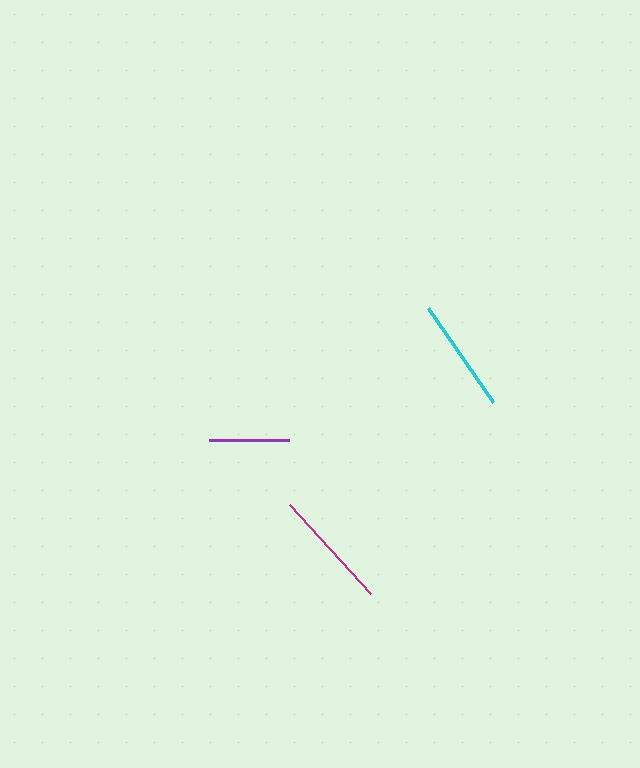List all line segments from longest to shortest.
From longest to shortest: magenta, cyan, purple.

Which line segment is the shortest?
The purple line is the shortest at approximately 80 pixels.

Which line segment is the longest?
The magenta line is the longest at approximately 120 pixels.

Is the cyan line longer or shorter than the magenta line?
The magenta line is longer than the cyan line.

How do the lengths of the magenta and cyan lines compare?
The magenta and cyan lines are approximately the same length.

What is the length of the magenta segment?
The magenta segment is approximately 120 pixels long.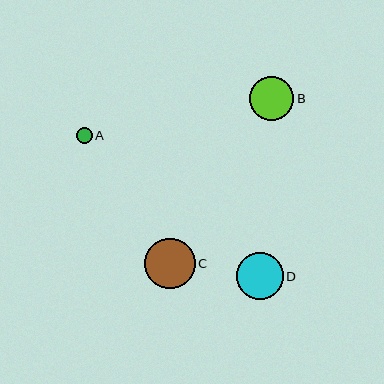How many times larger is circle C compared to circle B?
Circle C is approximately 1.1 times the size of circle B.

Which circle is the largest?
Circle C is the largest with a size of approximately 51 pixels.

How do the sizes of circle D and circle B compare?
Circle D and circle B are approximately the same size.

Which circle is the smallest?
Circle A is the smallest with a size of approximately 16 pixels.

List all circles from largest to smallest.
From largest to smallest: C, D, B, A.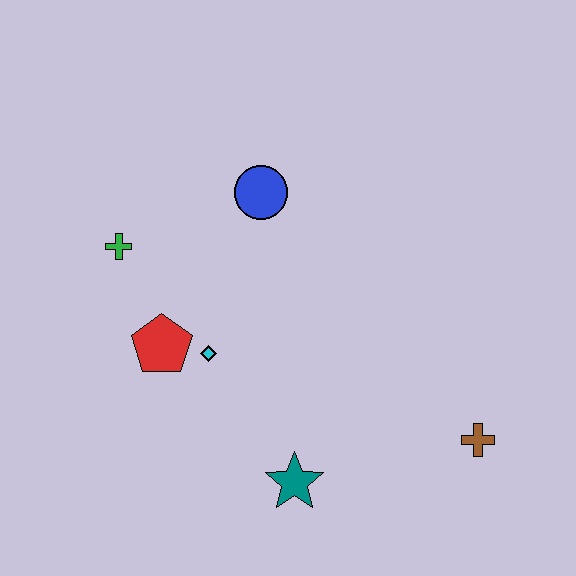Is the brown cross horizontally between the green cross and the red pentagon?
No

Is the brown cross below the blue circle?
Yes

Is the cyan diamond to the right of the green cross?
Yes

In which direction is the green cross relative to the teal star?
The green cross is above the teal star.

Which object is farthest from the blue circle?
The brown cross is farthest from the blue circle.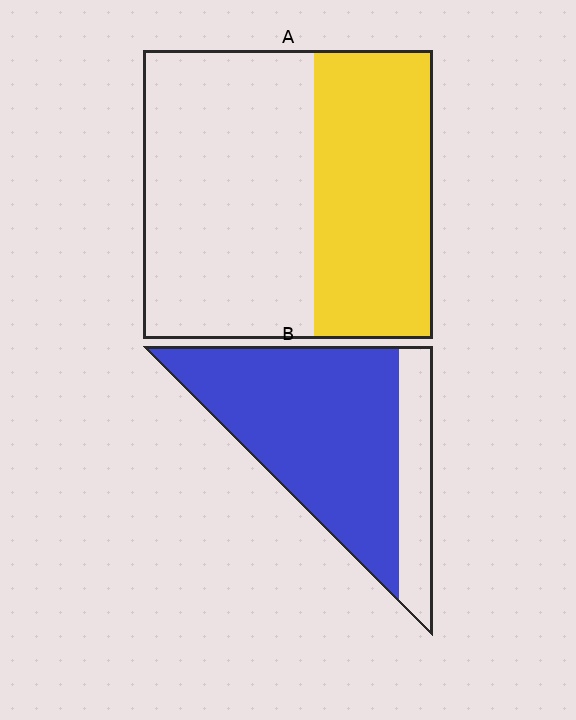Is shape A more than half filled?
No.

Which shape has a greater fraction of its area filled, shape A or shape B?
Shape B.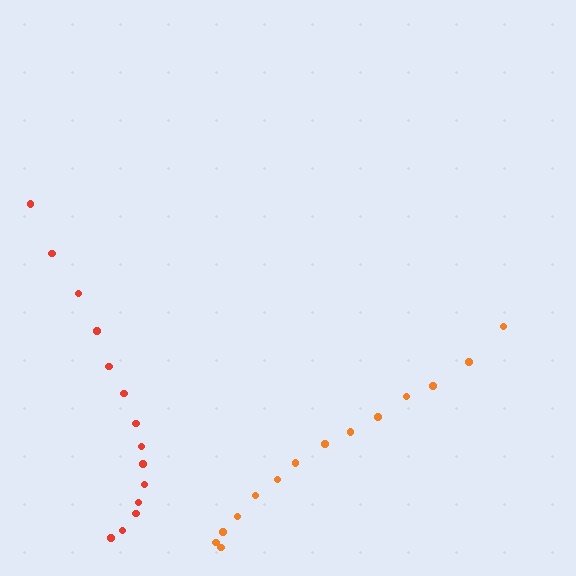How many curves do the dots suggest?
There are 2 distinct paths.